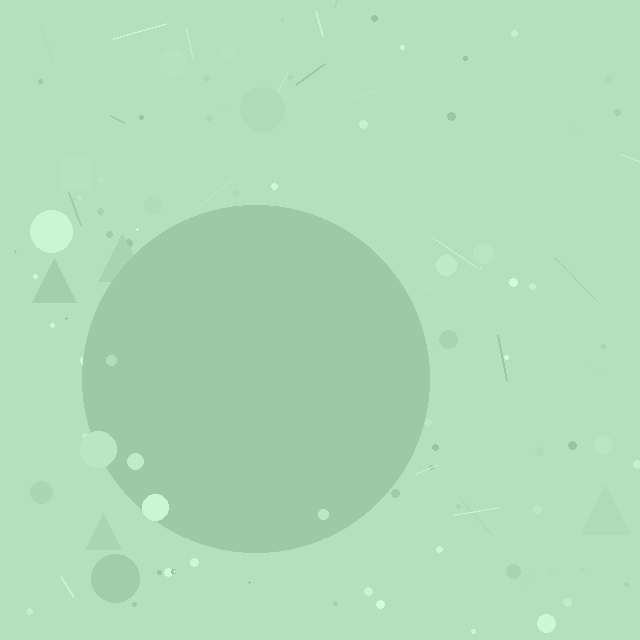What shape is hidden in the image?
A circle is hidden in the image.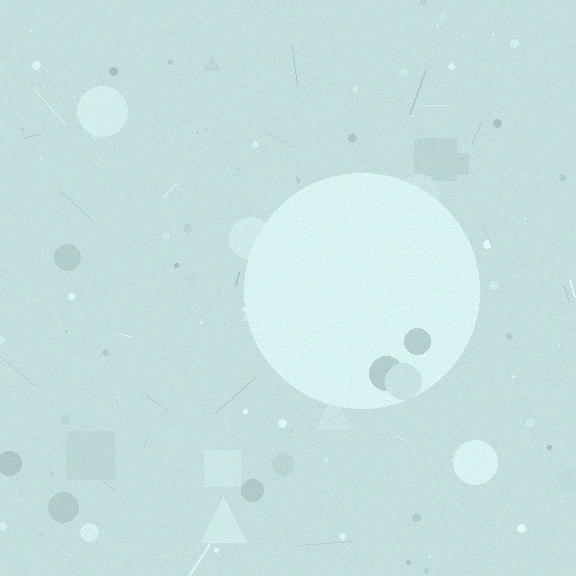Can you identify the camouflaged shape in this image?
The camouflaged shape is a circle.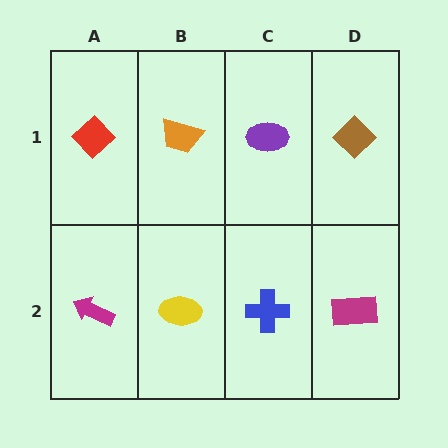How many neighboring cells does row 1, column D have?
2.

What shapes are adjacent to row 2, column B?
An orange trapezoid (row 1, column B), a magenta arrow (row 2, column A), a blue cross (row 2, column C).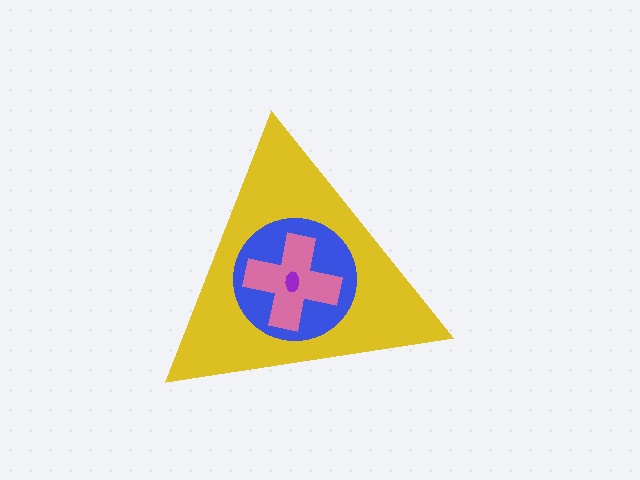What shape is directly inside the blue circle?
The pink cross.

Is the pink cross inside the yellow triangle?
Yes.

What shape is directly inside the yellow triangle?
The blue circle.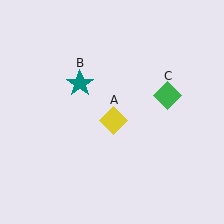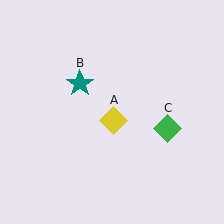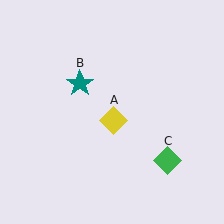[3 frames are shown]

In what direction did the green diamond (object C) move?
The green diamond (object C) moved down.